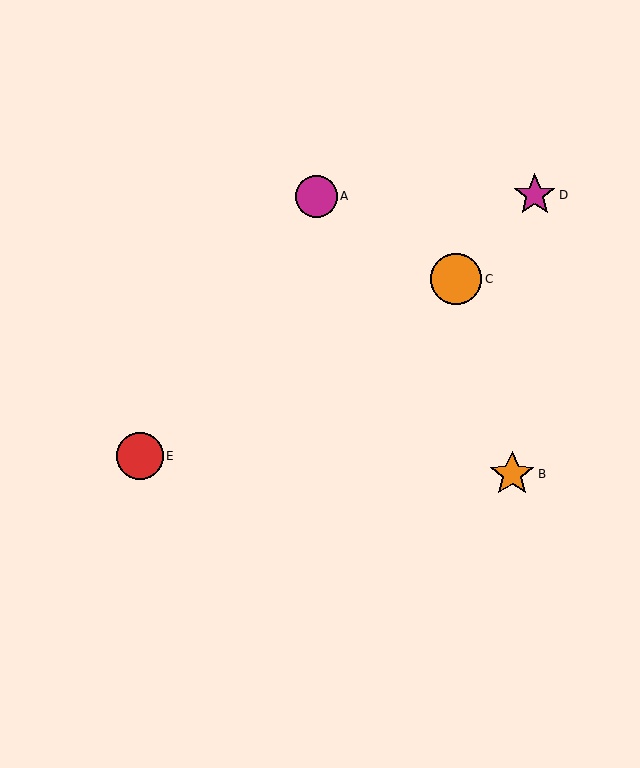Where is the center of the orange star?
The center of the orange star is at (512, 474).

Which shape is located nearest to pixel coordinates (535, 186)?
The magenta star (labeled D) at (535, 195) is nearest to that location.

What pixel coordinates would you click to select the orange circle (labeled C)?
Click at (456, 279) to select the orange circle C.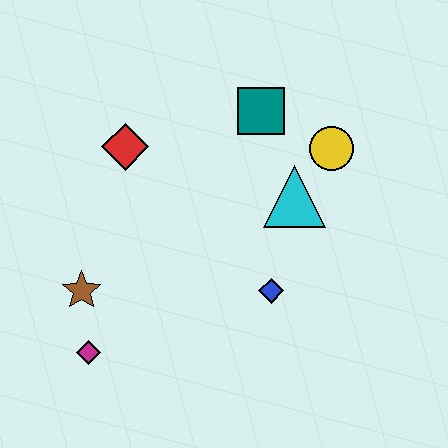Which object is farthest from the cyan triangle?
The magenta diamond is farthest from the cyan triangle.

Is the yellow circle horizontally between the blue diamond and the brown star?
No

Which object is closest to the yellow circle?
The cyan triangle is closest to the yellow circle.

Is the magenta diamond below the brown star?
Yes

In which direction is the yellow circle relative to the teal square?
The yellow circle is to the right of the teal square.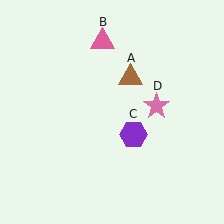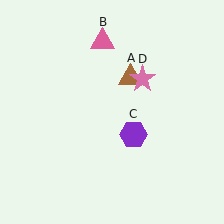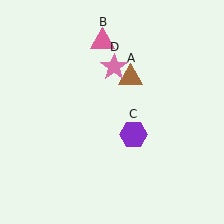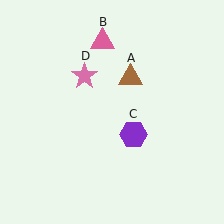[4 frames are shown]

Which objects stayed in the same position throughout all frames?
Brown triangle (object A) and pink triangle (object B) and purple hexagon (object C) remained stationary.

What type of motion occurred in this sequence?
The pink star (object D) rotated counterclockwise around the center of the scene.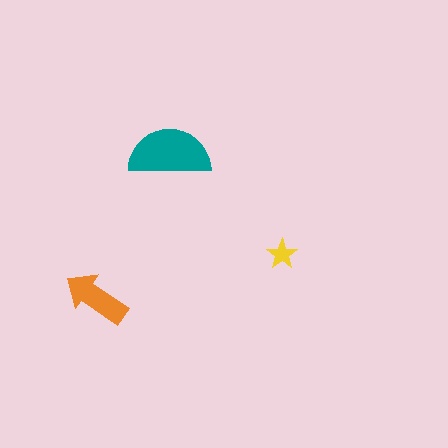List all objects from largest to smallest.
The teal semicircle, the orange arrow, the yellow star.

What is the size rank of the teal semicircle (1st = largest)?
1st.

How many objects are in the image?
There are 3 objects in the image.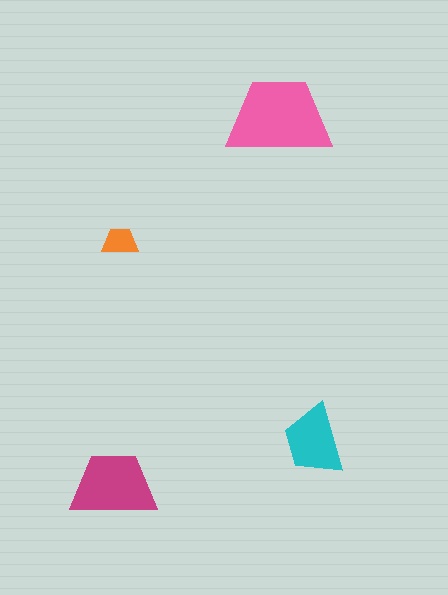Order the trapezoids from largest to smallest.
the pink one, the magenta one, the cyan one, the orange one.